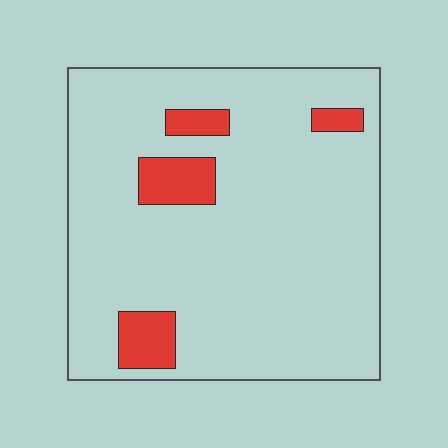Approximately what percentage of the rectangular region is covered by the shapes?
Approximately 10%.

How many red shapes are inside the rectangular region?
4.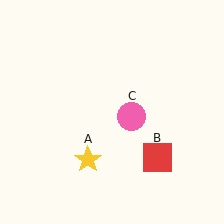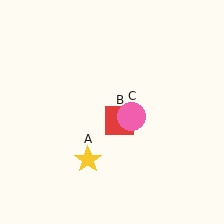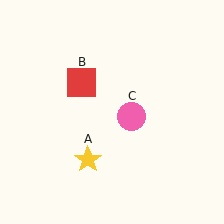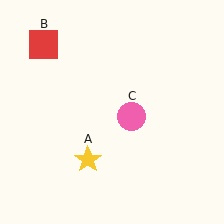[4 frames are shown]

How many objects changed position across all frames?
1 object changed position: red square (object B).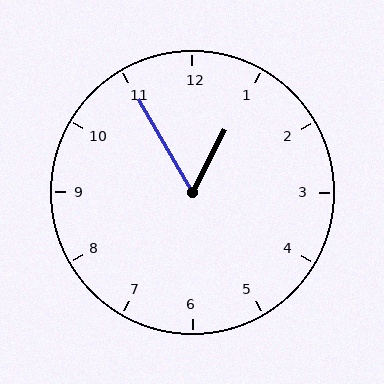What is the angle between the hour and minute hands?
Approximately 58 degrees.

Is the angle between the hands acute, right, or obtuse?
It is acute.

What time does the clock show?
12:55.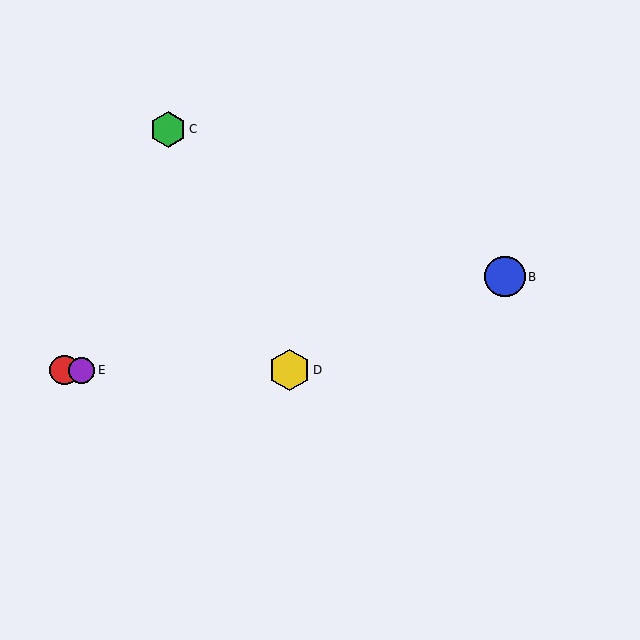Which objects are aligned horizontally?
Objects A, D, E are aligned horizontally.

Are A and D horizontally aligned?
Yes, both are at y≈370.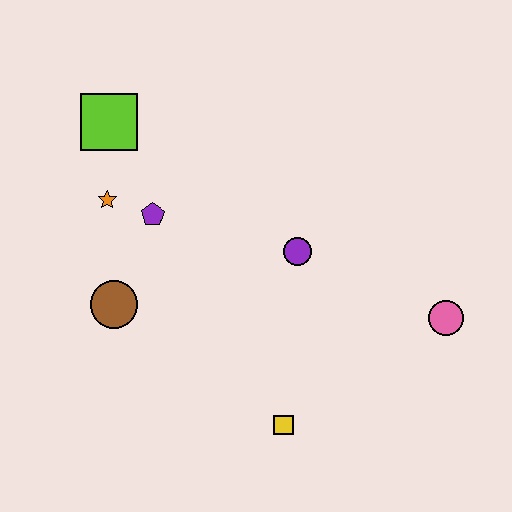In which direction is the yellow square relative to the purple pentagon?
The yellow square is below the purple pentagon.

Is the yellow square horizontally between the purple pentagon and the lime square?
No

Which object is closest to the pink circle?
The purple circle is closest to the pink circle.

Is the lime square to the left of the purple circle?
Yes